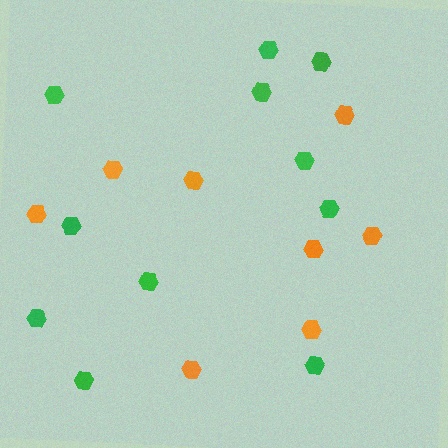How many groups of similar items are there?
There are 2 groups: one group of green hexagons (11) and one group of orange hexagons (8).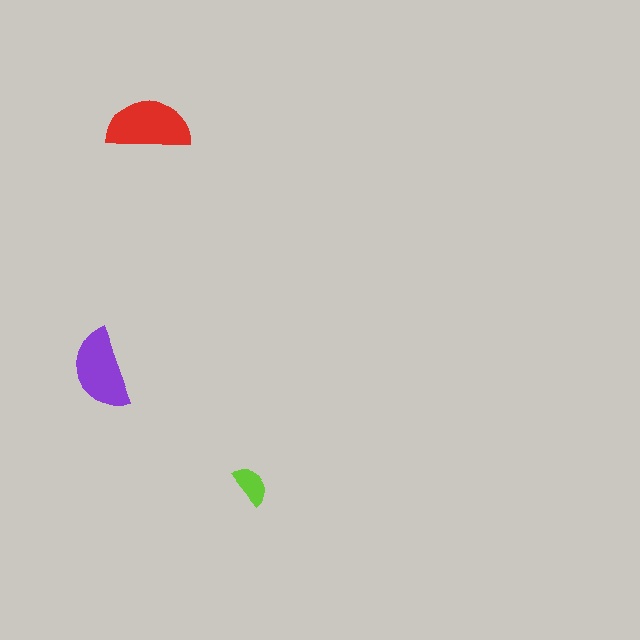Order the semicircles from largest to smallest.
the red one, the purple one, the lime one.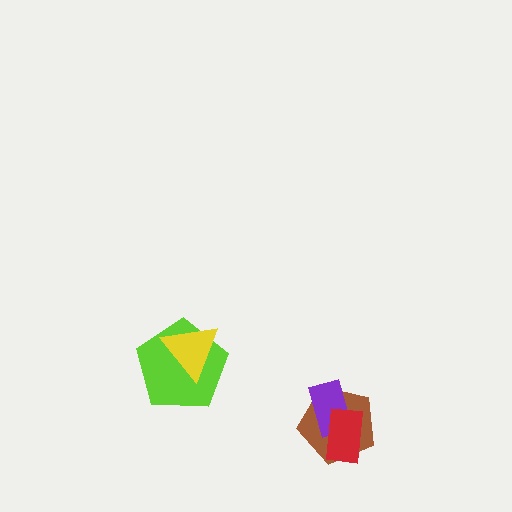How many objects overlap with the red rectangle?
2 objects overlap with the red rectangle.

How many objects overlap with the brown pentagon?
2 objects overlap with the brown pentagon.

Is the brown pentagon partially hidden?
Yes, it is partially covered by another shape.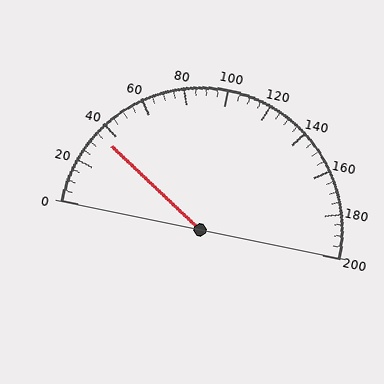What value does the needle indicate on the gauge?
The needle indicates approximately 35.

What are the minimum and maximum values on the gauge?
The gauge ranges from 0 to 200.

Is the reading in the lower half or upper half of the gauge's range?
The reading is in the lower half of the range (0 to 200).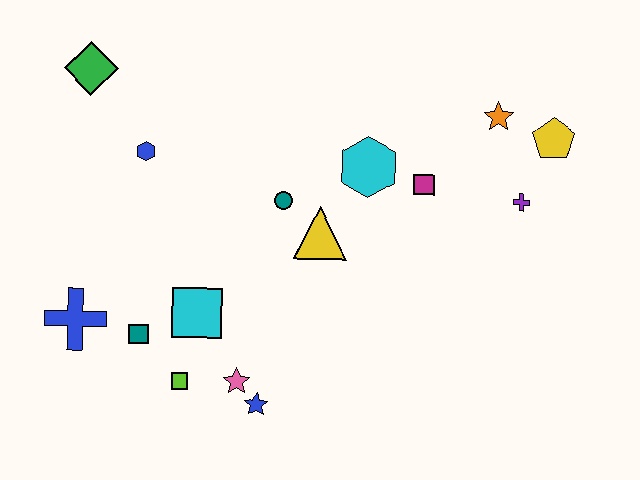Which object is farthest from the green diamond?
The yellow pentagon is farthest from the green diamond.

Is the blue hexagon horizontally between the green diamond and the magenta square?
Yes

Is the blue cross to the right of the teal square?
No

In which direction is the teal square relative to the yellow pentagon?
The teal square is to the left of the yellow pentagon.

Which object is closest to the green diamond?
The blue hexagon is closest to the green diamond.